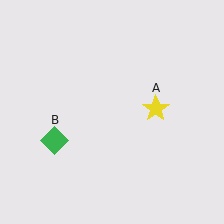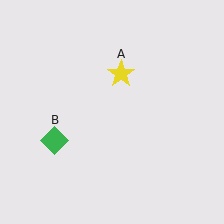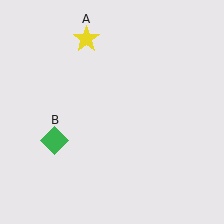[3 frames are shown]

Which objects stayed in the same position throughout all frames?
Green diamond (object B) remained stationary.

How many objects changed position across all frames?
1 object changed position: yellow star (object A).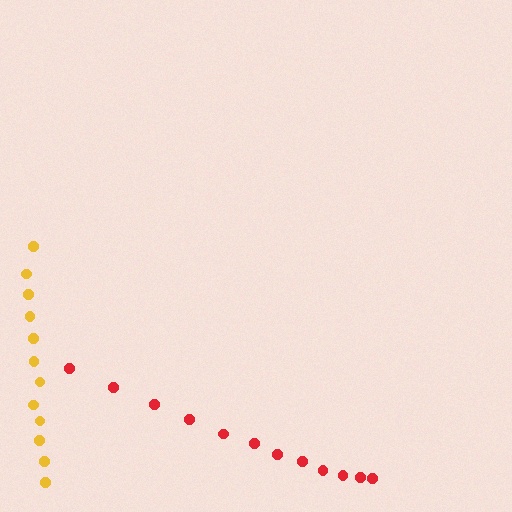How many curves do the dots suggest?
There are 2 distinct paths.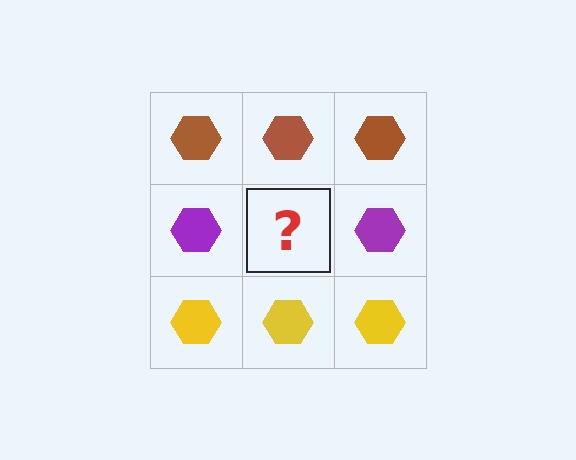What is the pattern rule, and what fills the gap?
The rule is that each row has a consistent color. The gap should be filled with a purple hexagon.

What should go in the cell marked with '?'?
The missing cell should contain a purple hexagon.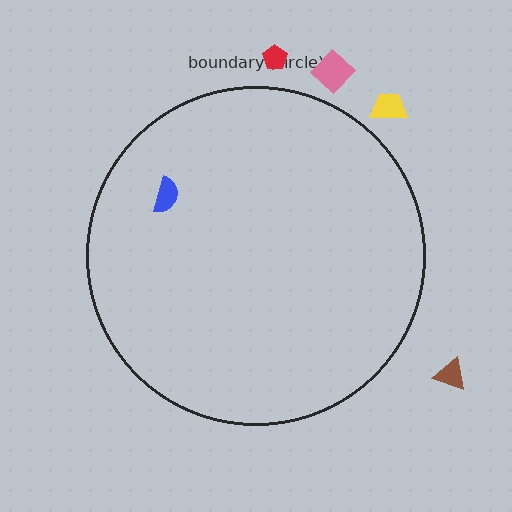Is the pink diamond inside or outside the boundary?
Outside.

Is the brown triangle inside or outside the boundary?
Outside.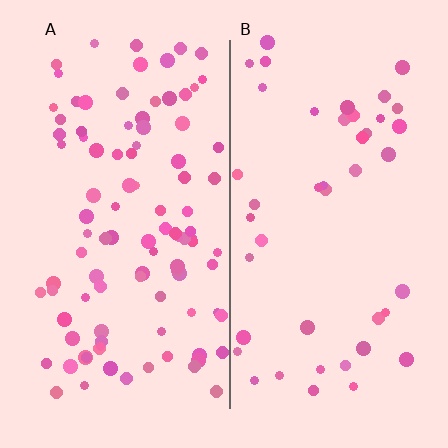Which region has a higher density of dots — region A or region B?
A (the left).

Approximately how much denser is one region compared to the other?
Approximately 2.2× — region A over region B.